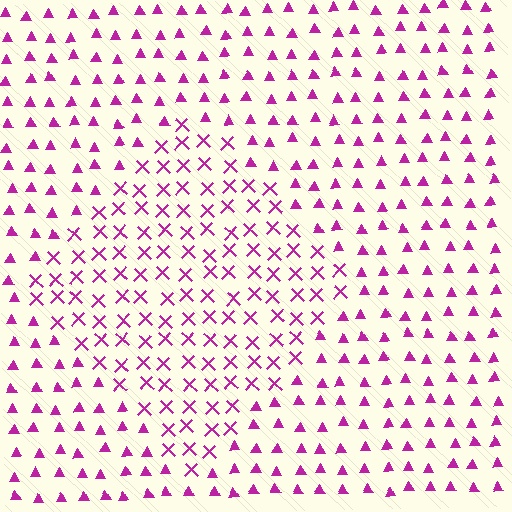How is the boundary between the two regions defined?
The boundary is defined by a change in element shape: X marks inside vs. triangles outside. All elements share the same color and spacing.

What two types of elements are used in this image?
The image uses X marks inside the diamond region and triangles outside it.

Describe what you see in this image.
The image is filled with small magenta elements arranged in a uniform grid. A diamond-shaped region contains X marks, while the surrounding area contains triangles. The boundary is defined purely by the change in element shape.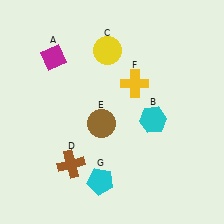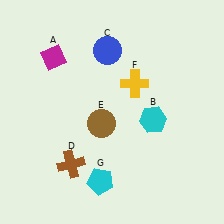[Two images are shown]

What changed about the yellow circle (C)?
In Image 1, C is yellow. In Image 2, it changed to blue.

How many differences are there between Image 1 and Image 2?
There is 1 difference between the two images.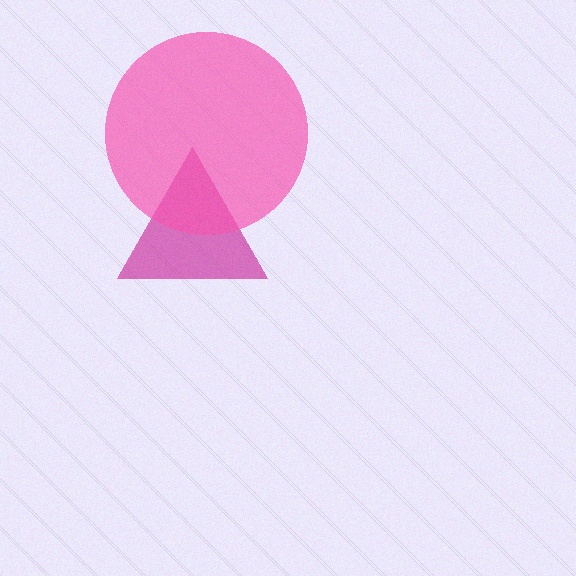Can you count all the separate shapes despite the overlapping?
Yes, there are 2 separate shapes.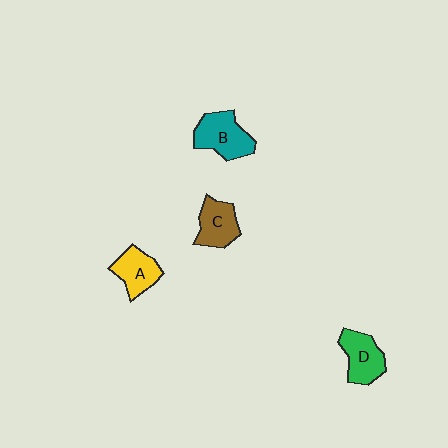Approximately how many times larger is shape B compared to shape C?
Approximately 1.2 times.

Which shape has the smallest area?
Shape A (yellow).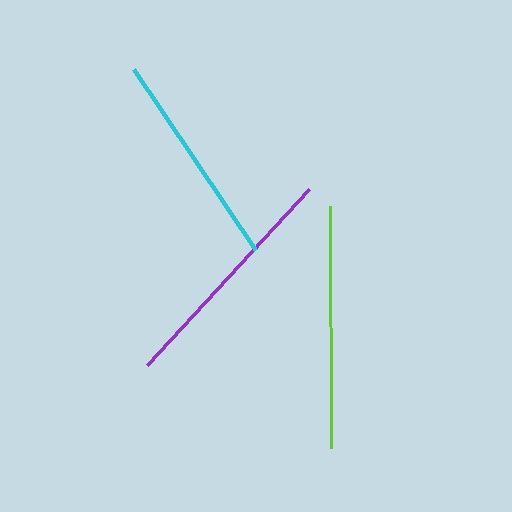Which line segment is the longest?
The lime line is the longest at approximately 243 pixels.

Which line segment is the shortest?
The cyan line is the shortest at approximately 219 pixels.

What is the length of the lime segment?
The lime segment is approximately 243 pixels long.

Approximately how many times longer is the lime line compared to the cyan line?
The lime line is approximately 1.1 times the length of the cyan line.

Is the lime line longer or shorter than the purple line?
The lime line is longer than the purple line.